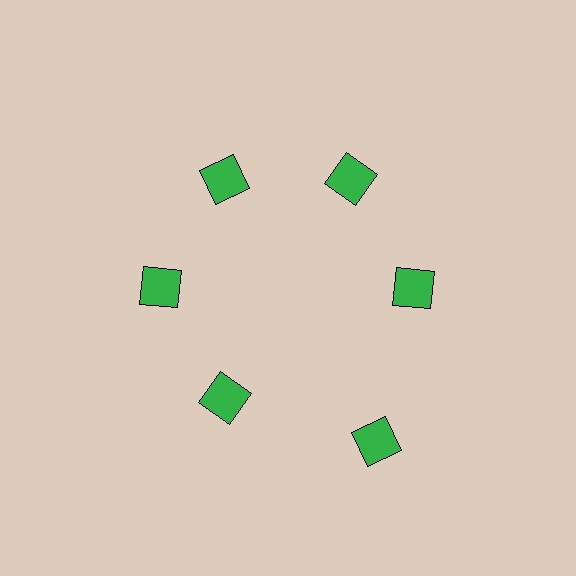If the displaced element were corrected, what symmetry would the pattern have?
It would have 6-fold rotational symmetry — the pattern would map onto itself every 60 degrees.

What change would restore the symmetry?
The symmetry would be restored by moving it inward, back onto the ring so that all 6 squares sit at equal angles and equal distance from the center.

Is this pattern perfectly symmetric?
No. The 6 green squares are arranged in a ring, but one element near the 5 o'clock position is pushed outward from the center, breaking the 6-fold rotational symmetry.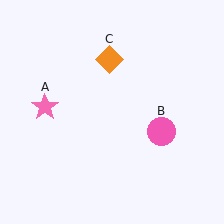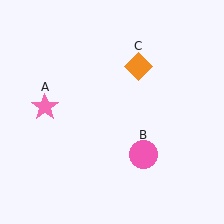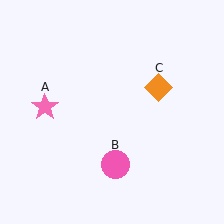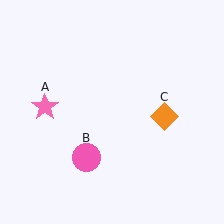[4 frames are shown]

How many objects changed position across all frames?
2 objects changed position: pink circle (object B), orange diamond (object C).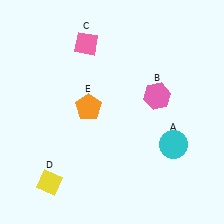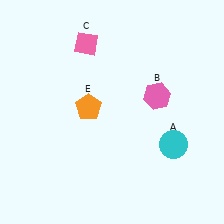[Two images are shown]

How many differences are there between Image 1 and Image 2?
There is 1 difference between the two images.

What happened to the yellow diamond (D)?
The yellow diamond (D) was removed in Image 2. It was in the bottom-left area of Image 1.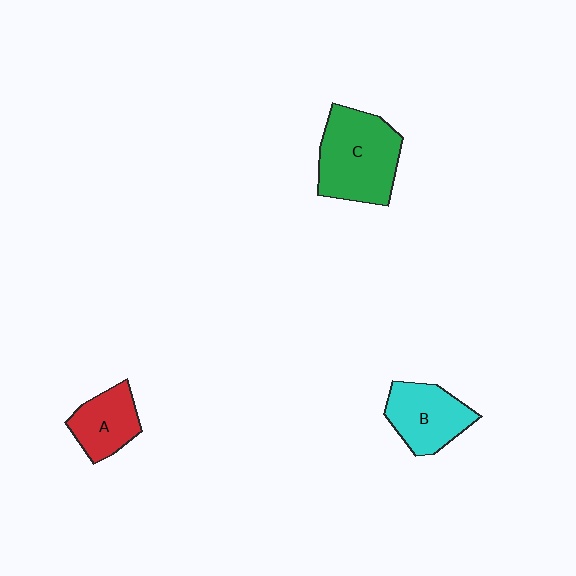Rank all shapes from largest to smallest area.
From largest to smallest: C (green), B (cyan), A (red).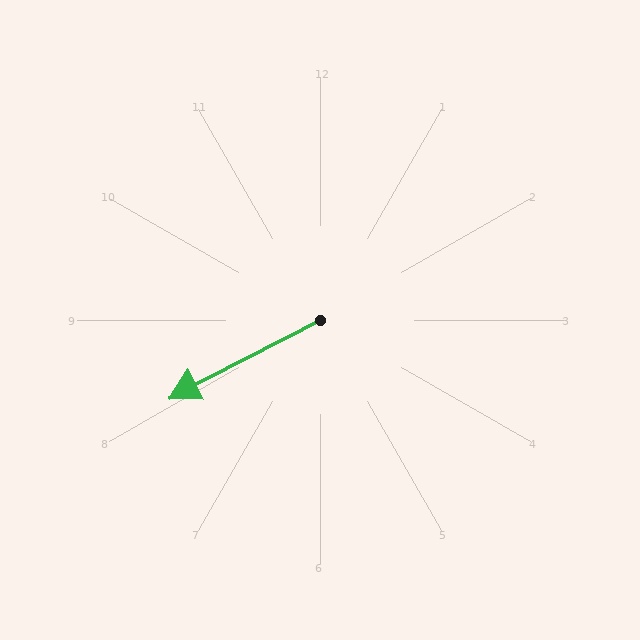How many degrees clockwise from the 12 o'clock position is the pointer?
Approximately 243 degrees.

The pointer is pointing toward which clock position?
Roughly 8 o'clock.